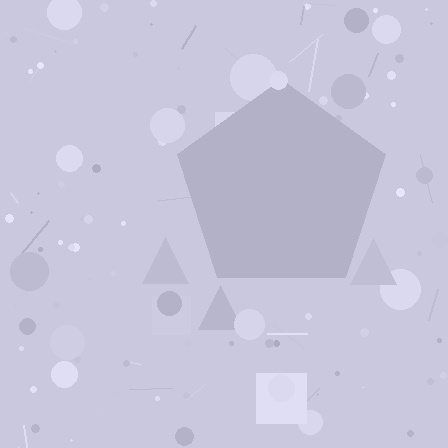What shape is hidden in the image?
A pentagon is hidden in the image.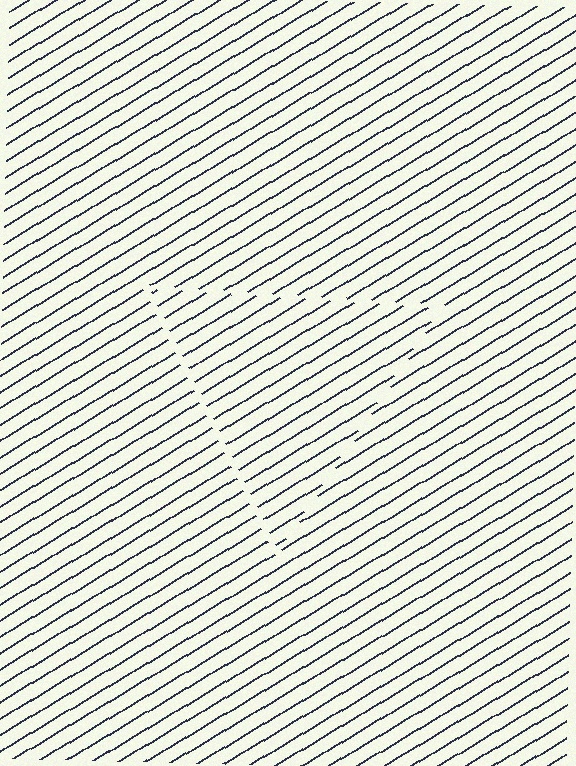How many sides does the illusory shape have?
3 sides — the line-ends trace a triangle.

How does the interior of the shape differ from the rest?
The interior of the shape contains the same grating, shifted by half a period — the contour is defined by the phase discontinuity where line-ends from the inner and outer gratings abut.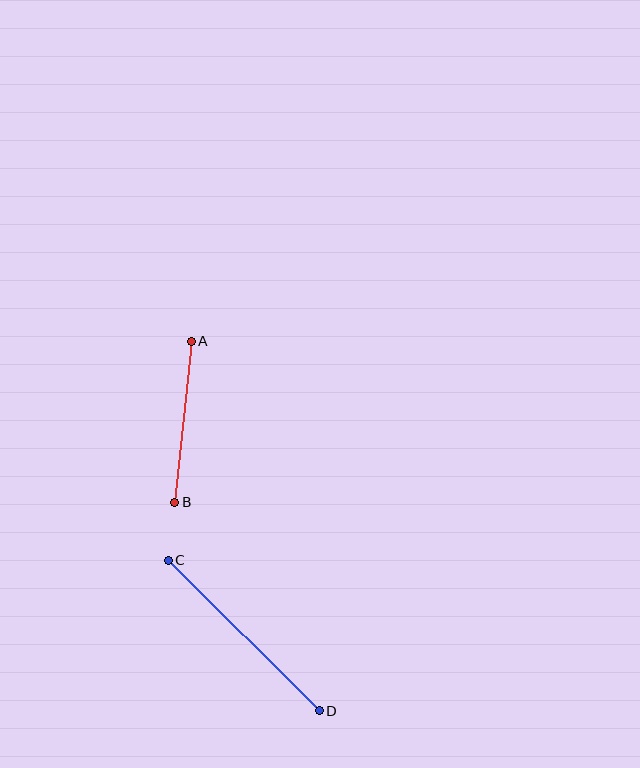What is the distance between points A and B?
The distance is approximately 162 pixels.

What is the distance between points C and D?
The distance is approximately 213 pixels.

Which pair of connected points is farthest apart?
Points C and D are farthest apart.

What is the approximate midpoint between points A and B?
The midpoint is at approximately (183, 422) pixels.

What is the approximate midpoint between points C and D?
The midpoint is at approximately (244, 635) pixels.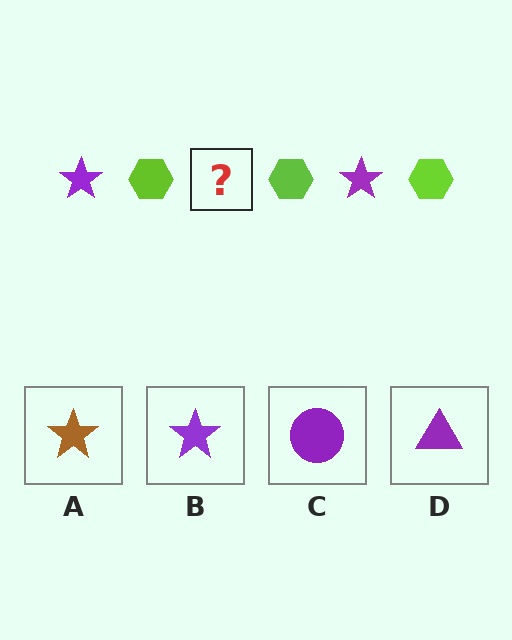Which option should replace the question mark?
Option B.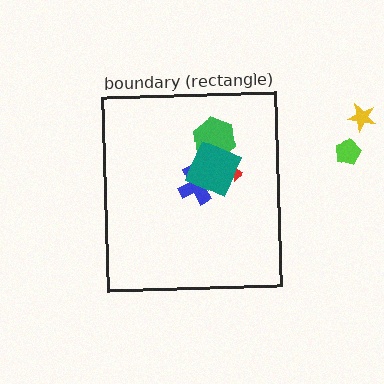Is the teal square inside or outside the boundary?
Inside.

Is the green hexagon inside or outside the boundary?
Inside.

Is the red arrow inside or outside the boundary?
Inside.